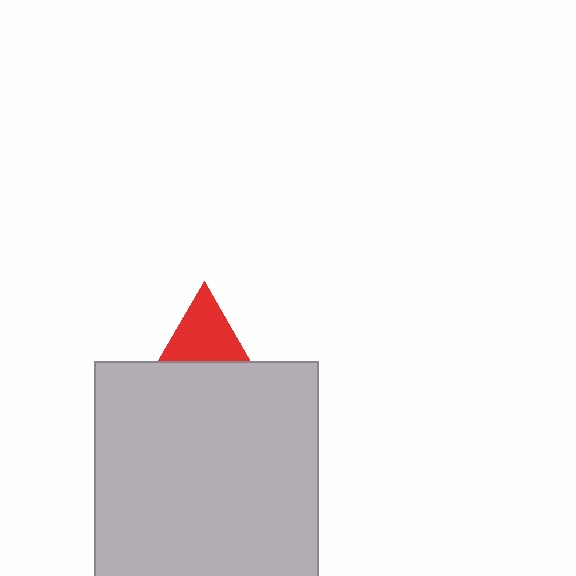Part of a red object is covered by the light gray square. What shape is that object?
It is a triangle.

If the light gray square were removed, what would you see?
You would see the complete red triangle.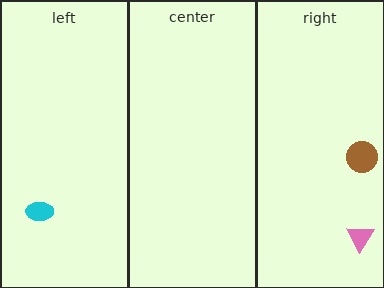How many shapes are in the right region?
2.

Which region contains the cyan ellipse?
The left region.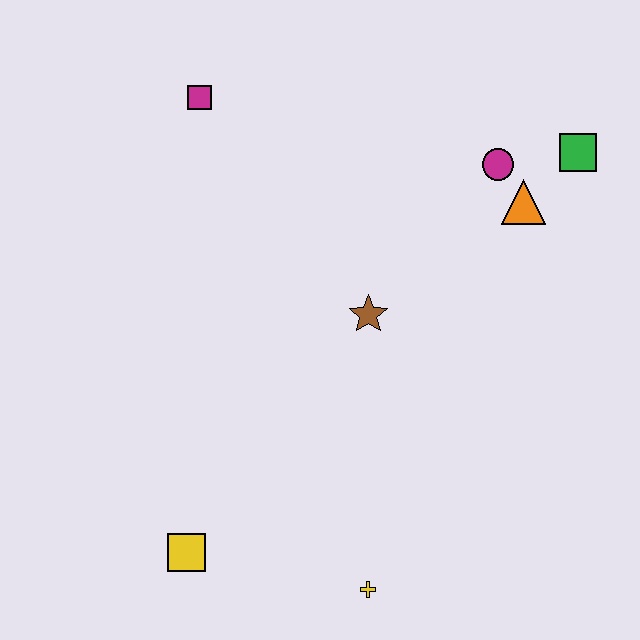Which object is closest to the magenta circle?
The orange triangle is closest to the magenta circle.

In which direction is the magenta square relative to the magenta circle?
The magenta square is to the left of the magenta circle.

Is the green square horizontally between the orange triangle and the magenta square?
No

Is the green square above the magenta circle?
Yes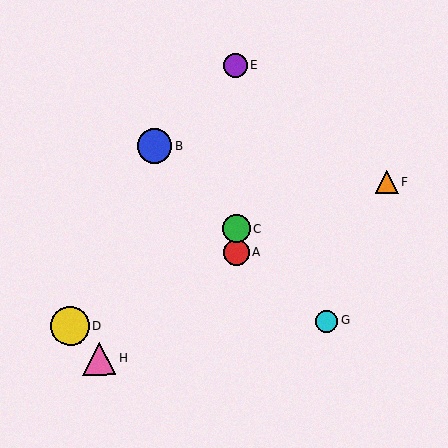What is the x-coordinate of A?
Object A is at x≈236.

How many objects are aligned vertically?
3 objects (A, C, E) are aligned vertically.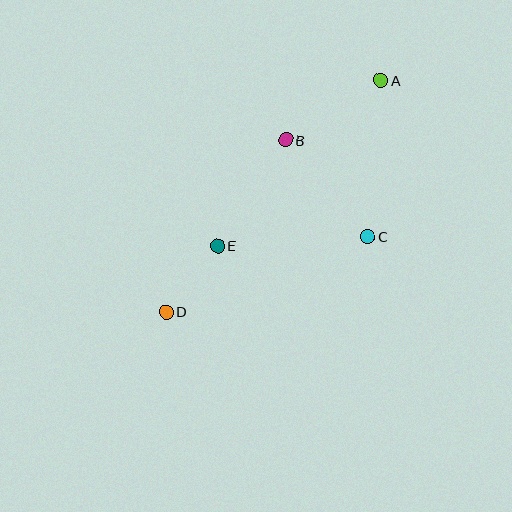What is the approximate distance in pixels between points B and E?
The distance between B and E is approximately 126 pixels.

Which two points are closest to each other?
Points D and E are closest to each other.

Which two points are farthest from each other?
Points A and D are farthest from each other.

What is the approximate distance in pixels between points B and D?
The distance between B and D is approximately 209 pixels.